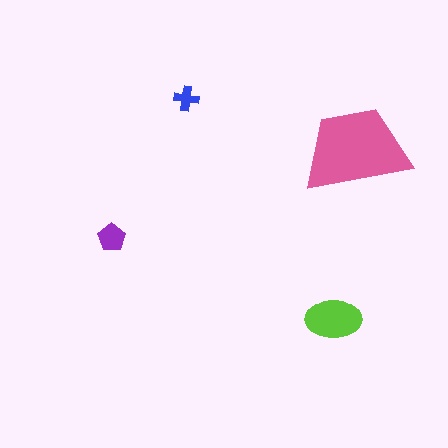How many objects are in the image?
There are 4 objects in the image.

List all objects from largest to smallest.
The pink trapezoid, the lime ellipse, the purple pentagon, the blue cross.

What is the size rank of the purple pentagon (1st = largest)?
3rd.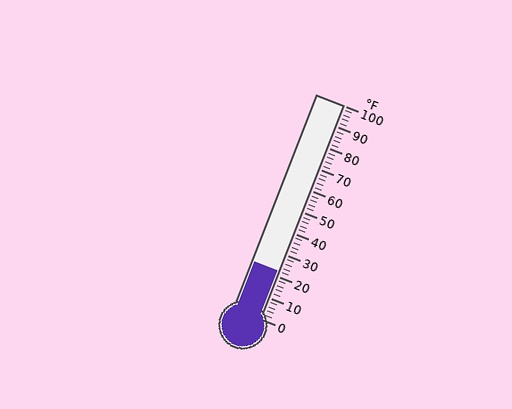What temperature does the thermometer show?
The thermometer shows approximately 22°F.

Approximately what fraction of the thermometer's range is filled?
The thermometer is filled to approximately 20% of its range.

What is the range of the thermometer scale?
The thermometer scale ranges from 0°F to 100°F.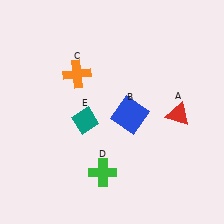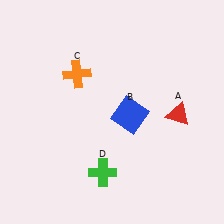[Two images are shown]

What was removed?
The teal diamond (E) was removed in Image 2.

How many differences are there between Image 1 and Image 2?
There is 1 difference between the two images.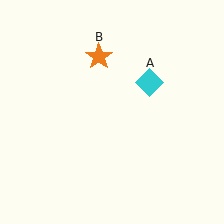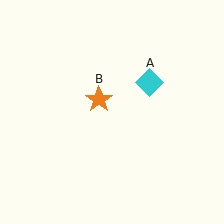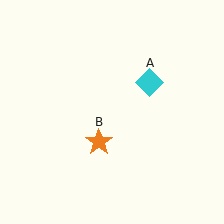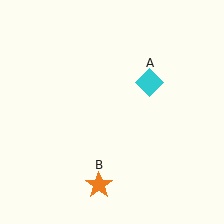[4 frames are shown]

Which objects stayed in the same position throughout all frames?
Cyan diamond (object A) remained stationary.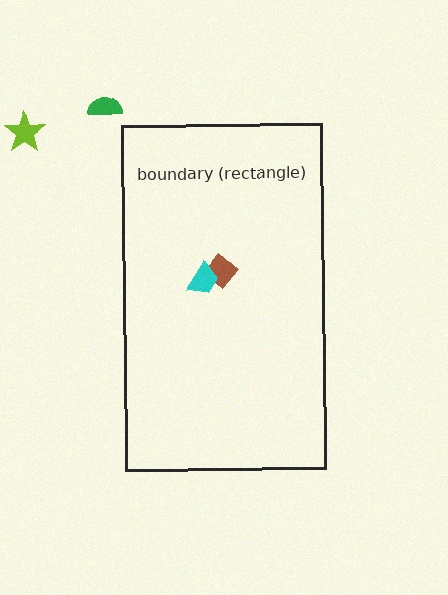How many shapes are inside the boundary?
2 inside, 2 outside.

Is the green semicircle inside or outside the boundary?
Outside.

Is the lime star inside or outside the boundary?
Outside.